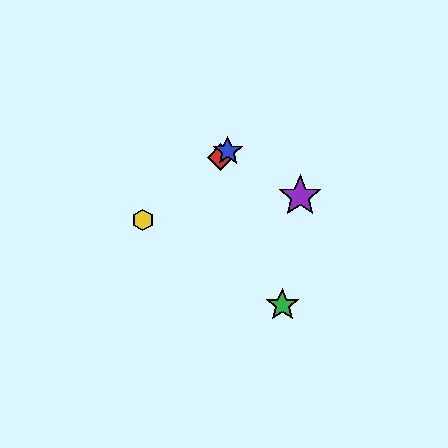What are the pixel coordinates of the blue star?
The blue star is at (228, 151).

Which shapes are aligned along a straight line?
The red diamond, the blue star, the yellow hexagon are aligned along a straight line.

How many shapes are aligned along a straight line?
3 shapes (the red diamond, the blue star, the yellow hexagon) are aligned along a straight line.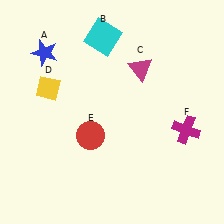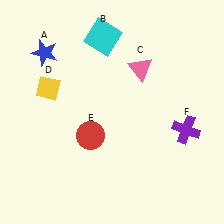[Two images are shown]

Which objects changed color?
C changed from magenta to pink. F changed from magenta to purple.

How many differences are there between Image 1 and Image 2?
There are 2 differences between the two images.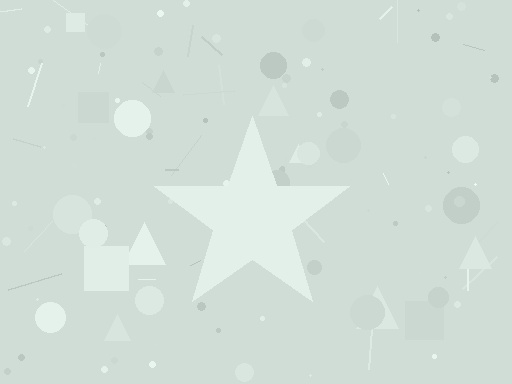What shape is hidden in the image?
A star is hidden in the image.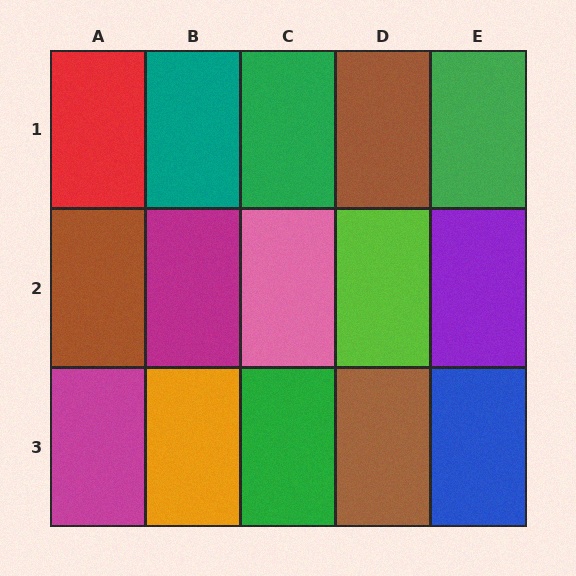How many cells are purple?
1 cell is purple.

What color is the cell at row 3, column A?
Magenta.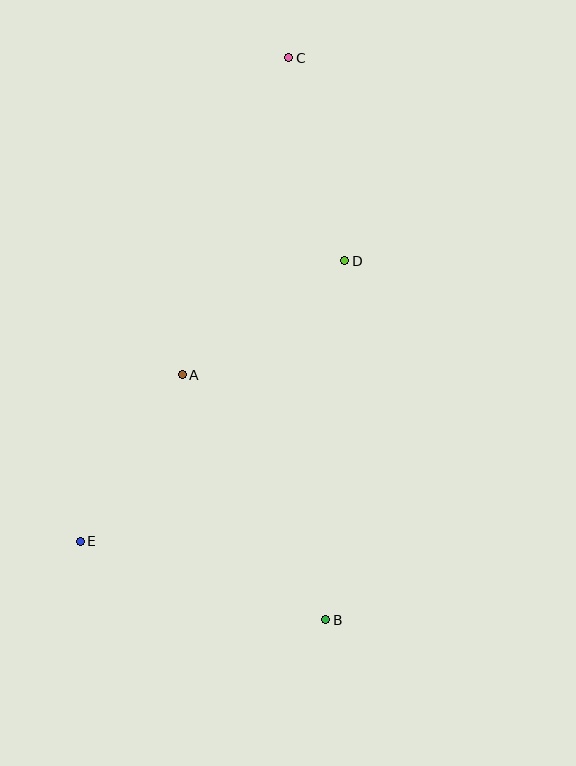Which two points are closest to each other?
Points A and E are closest to each other.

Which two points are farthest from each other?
Points B and C are farthest from each other.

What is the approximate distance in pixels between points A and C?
The distance between A and C is approximately 335 pixels.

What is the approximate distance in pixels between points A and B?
The distance between A and B is approximately 284 pixels.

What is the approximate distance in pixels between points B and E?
The distance between B and E is approximately 258 pixels.